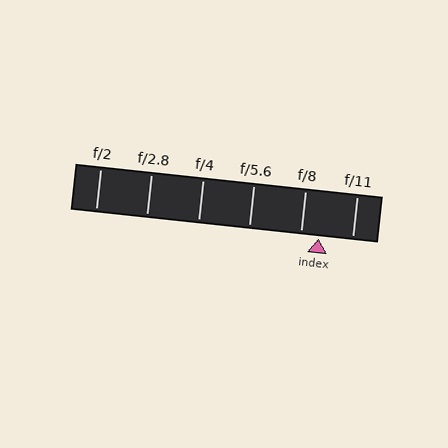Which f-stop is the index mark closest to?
The index mark is closest to f/8.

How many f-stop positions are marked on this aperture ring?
There are 6 f-stop positions marked.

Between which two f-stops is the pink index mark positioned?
The index mark is between f/8 and f/11.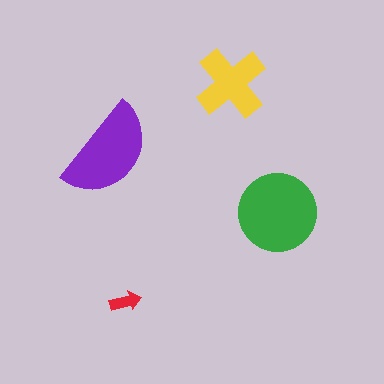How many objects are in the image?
There are 4 objects in the image.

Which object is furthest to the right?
The green circle is rightmost.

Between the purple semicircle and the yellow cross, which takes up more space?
The purple semicircle.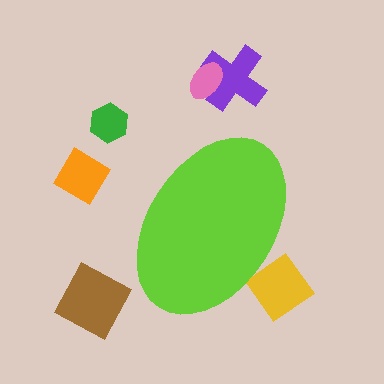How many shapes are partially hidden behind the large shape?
1 shape is partially hidden.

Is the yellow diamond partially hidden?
Yes, the yellow diamond is partially hidden behind the lime ellipse.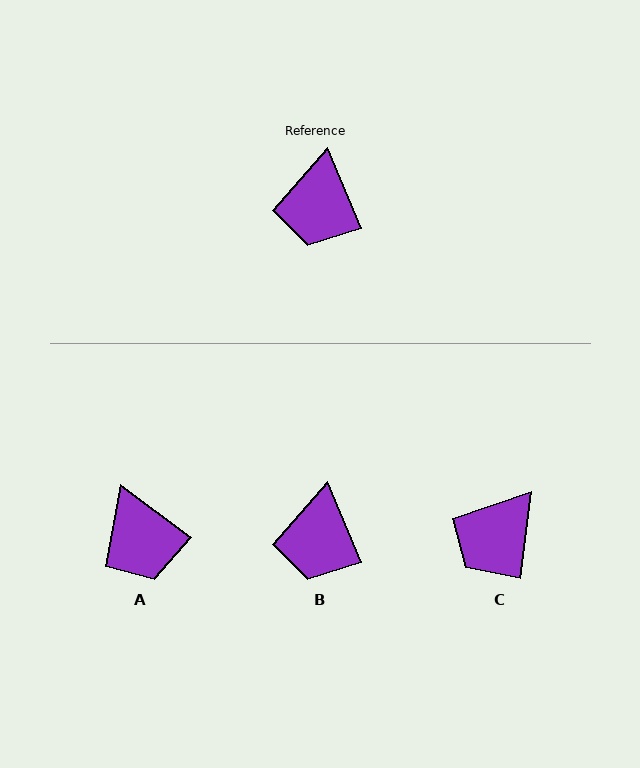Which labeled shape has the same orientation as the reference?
B.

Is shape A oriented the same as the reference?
No, it is off by about 31 degrees.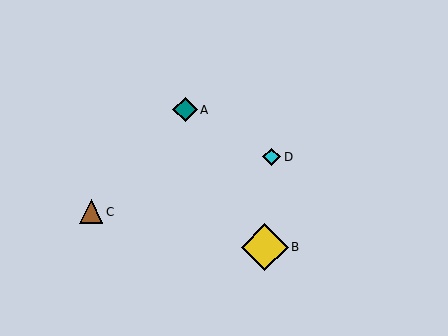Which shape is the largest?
The yellow diamond (labeled B) is the largest.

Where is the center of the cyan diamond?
The center of the cyan diamond is at (272, 157).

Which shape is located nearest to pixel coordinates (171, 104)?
The teal diamond (labeled A) at (185, 110) is nearest to that location.